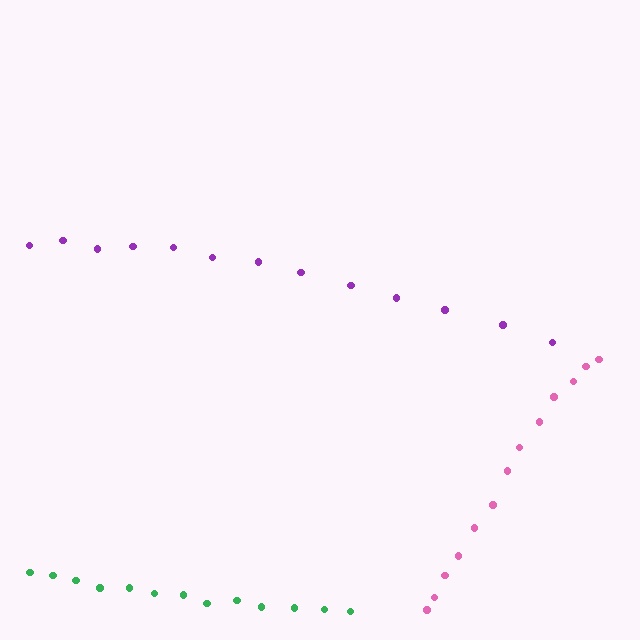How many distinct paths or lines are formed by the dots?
There are 3 distinct paths.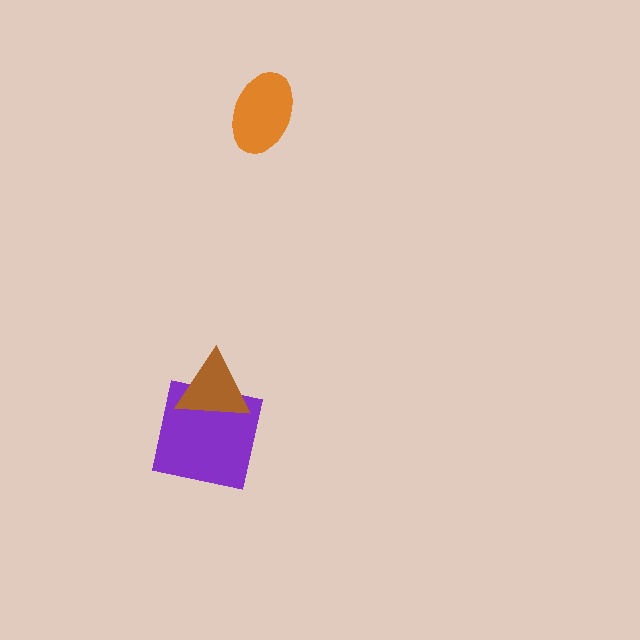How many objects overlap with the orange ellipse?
0 objects overlap with the orange ellipse.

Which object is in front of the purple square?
The brown triangle is in front of the purple square.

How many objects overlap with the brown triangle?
1 object overlaps with the brown triangle.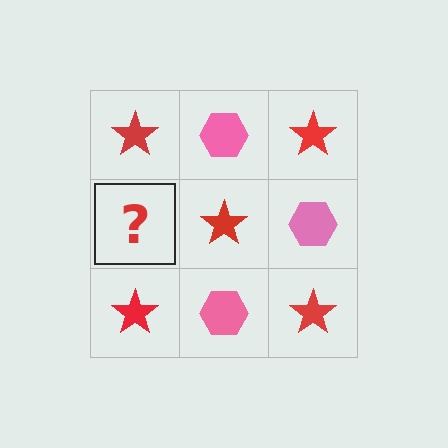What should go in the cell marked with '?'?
The missing cell should contain a pink hexagon.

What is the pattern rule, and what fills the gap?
The rule is that it alternates red star and pink hexagon in a checkerboard pattern. The gap should be filled with a pink hexagon.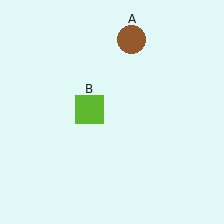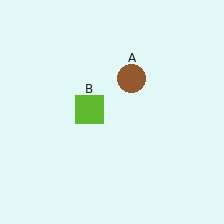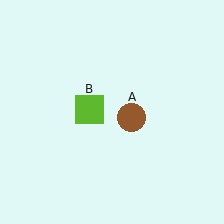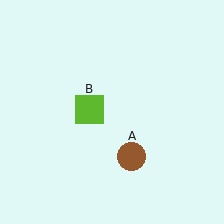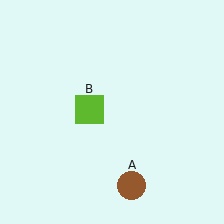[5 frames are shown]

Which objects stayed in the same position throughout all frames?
Lime square (object B) remained stationary.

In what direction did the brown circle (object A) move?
The brown circle (object A) moved down.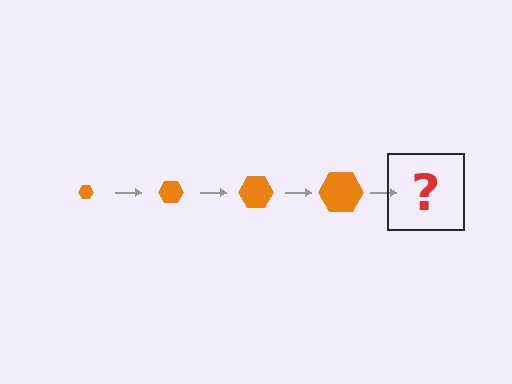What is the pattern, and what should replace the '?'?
The pattern is that the hexagon gets progressively larger each step. The '?' should be an orange hexagon, larger than the previous one.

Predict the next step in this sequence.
The next step is an orange hexagon, larger than the previous one.